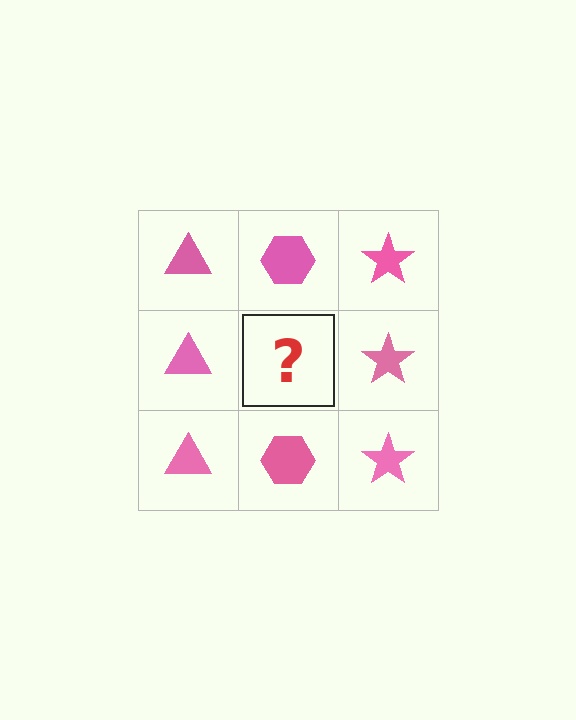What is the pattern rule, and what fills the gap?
The rule is that each column has a consistent shape. The gap should be filled with a pink hexagon.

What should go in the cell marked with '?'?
The missing cell should contain a pink hexagon.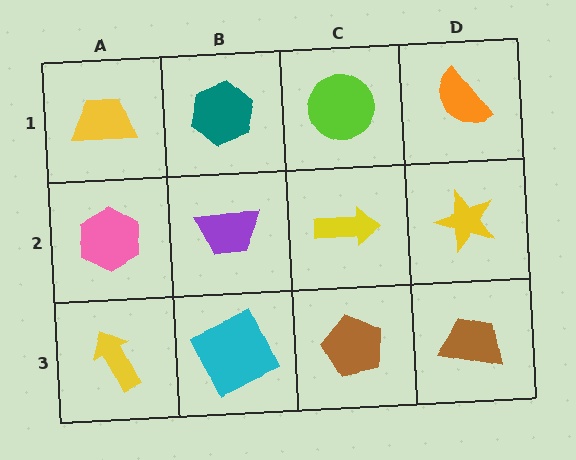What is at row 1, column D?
An orange semicircle.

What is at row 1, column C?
A lime circle.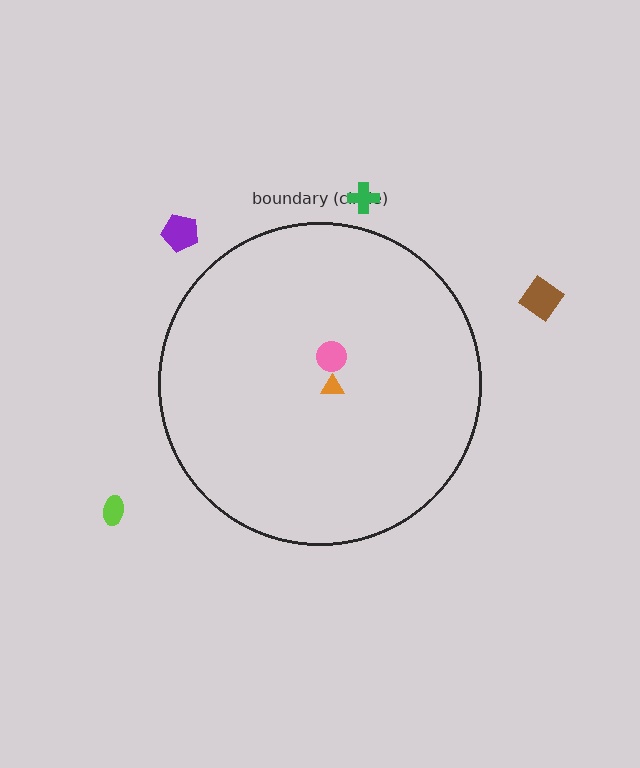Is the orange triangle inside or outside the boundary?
Inside.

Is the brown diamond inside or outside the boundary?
Outside.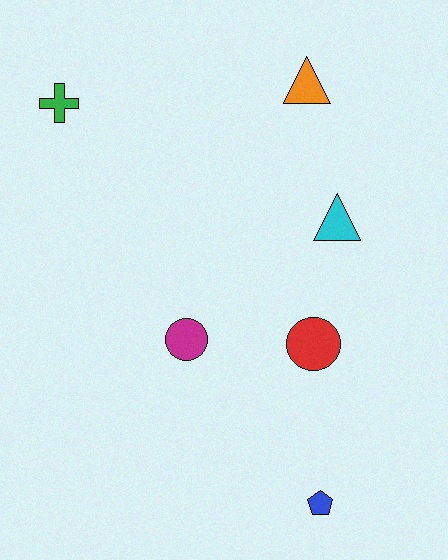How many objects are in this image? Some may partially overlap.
There are 6 objects.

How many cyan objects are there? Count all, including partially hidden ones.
There is 1 cyan object.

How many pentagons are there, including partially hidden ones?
There is 1 pentagon.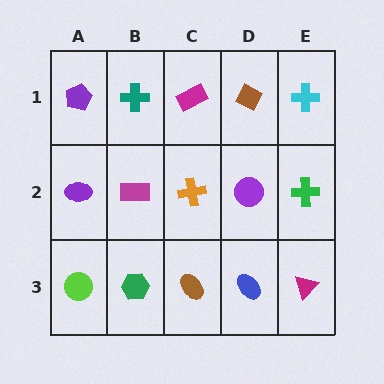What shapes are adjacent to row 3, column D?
A purple circle (row 2, column D), a brown ellipse (row 3, column C), a magenta triangle (row 3, column E).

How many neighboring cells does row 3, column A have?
2.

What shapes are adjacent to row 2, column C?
A magenta rectangle (row 1, column C), a brown ellipse (row 3, column C), a magenta rectangle (row 2, column B), a purple circle (row 2, column D).